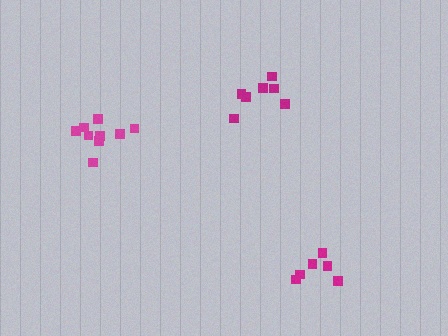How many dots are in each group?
Group 1: 7 dots, Group 2: 6 dots, Group 3: 9 dots (22 total).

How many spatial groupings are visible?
There are 3 spatial groupings.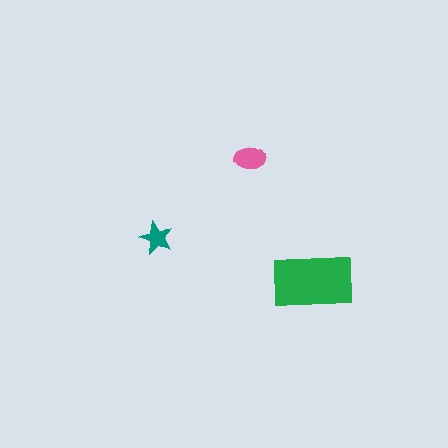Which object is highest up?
The pink ellipse is topmost.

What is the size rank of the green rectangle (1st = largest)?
1st.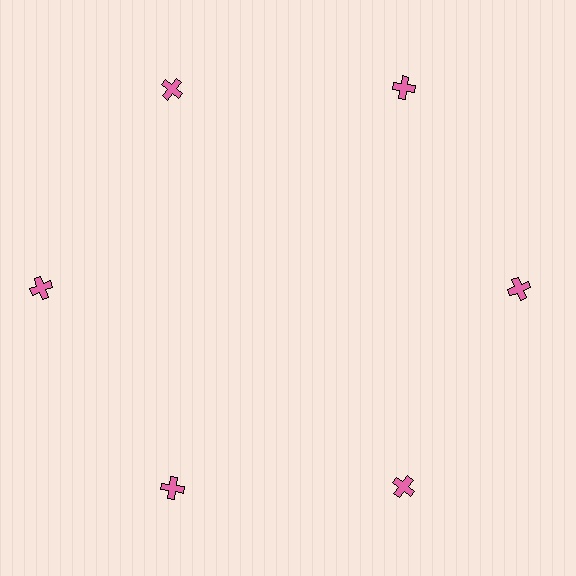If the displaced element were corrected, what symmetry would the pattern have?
It would have 6-fold rotational symmetry — the pattern would map onto itself every 60 degrees.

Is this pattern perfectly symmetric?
No. The 6 pink crosses are arranged in a ring, but one element near the 9 o'clock position is pushed outward from the center, breaking the 6-fold rotational symmetry.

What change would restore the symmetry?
The symmetry would be restored by moving it inward, back onto the ring so that all 6 crosses sit at equal angles and equal distance from the center.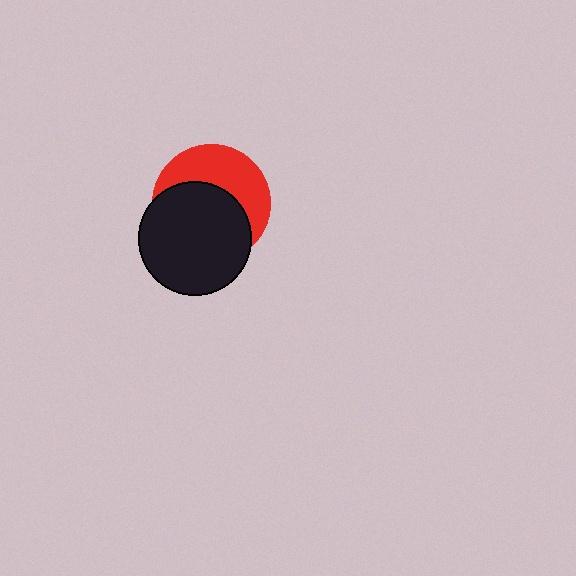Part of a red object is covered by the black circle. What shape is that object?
It is a circle.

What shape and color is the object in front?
The object in front is a black circle.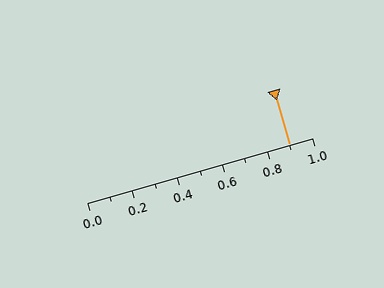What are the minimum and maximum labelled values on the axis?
The axis runs from 0.0 to 1.0.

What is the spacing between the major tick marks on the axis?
The major ticks are spaced 0.2 apart.